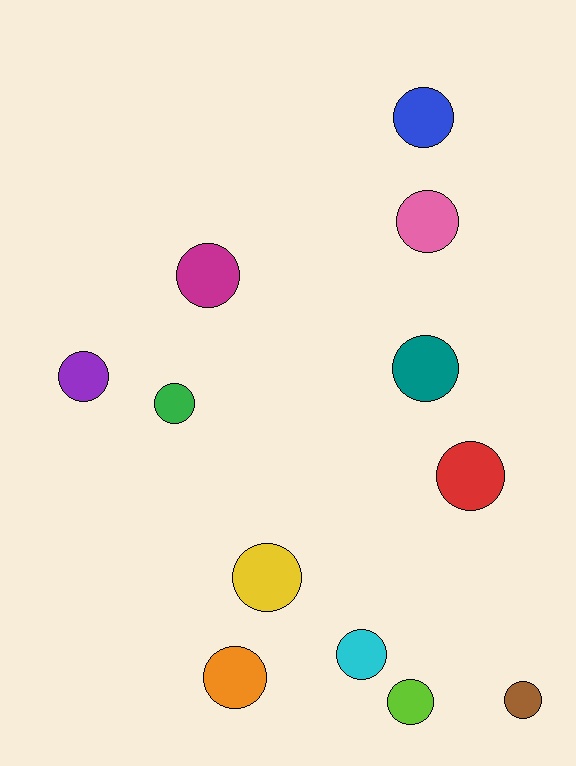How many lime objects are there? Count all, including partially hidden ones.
There is 1 lime object.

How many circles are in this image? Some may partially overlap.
There are 12 circles.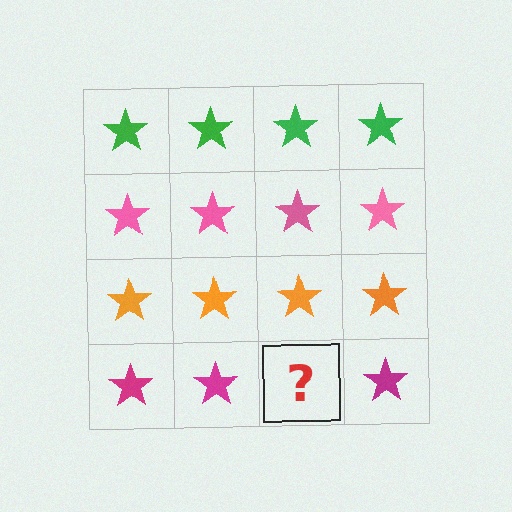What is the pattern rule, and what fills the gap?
The rule is that each row has a consistent color. The gap should be filled with a magenta star.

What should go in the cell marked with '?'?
The missing cell should contain a magenta star.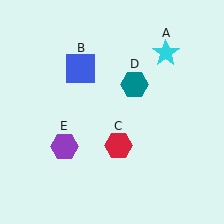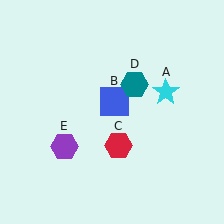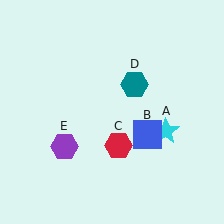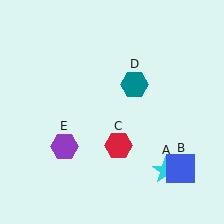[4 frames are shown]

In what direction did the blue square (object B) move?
The blue square (object B) moved down and to the right.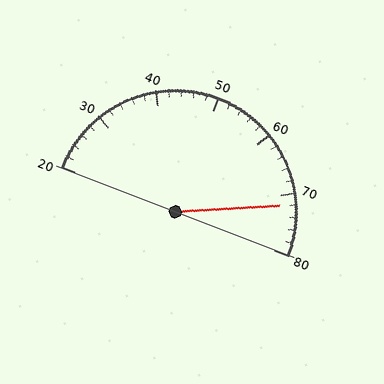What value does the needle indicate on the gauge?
The needle indicates approximately 72.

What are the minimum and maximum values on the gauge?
The gauge ranges from 20 to 80.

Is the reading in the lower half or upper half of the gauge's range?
The reading is in the upper half of the range (20 to 80).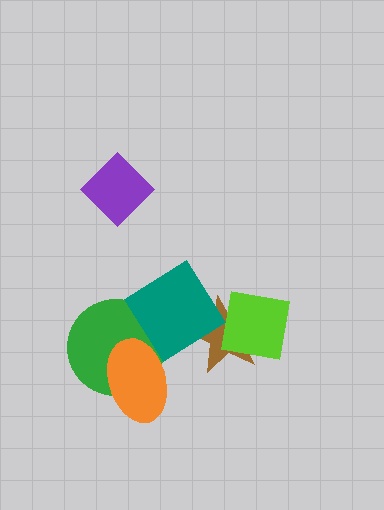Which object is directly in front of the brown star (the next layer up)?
The lime square is directly in front of the brown star.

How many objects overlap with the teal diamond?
2 objects overlap with the teal diamond.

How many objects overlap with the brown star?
2 objects overlap with the brown star.